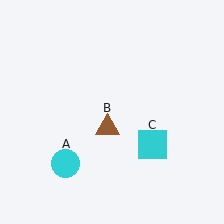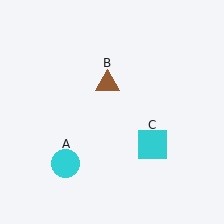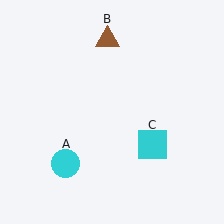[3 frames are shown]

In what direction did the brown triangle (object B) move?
The brown triangle (object B) moved up.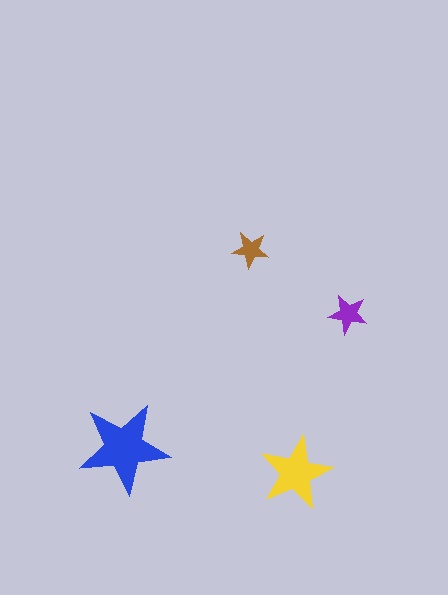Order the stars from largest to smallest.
the blue one, the yellow one, the purple one, the brown one.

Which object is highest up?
The brown star is topmost.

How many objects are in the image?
There are 4 objects in the image.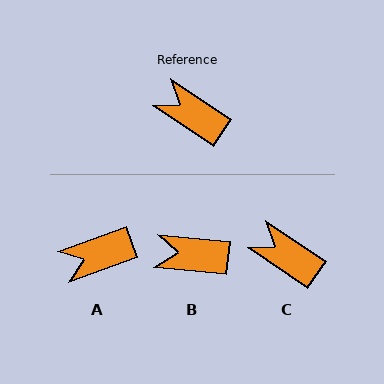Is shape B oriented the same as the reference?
No, it is off by about 28 degrees.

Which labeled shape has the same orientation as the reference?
C.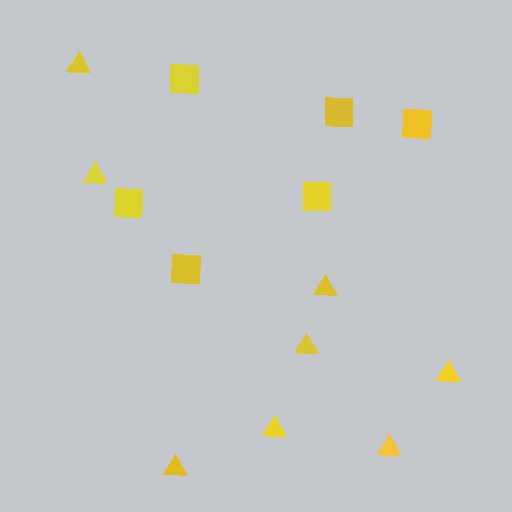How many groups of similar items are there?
There are 2 groups: one group of triangles (8) and one group of squares (6).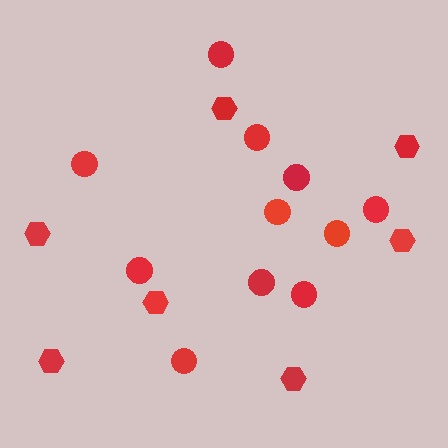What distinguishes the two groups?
There are 2 groups: one group of circles (11) and one group of hexagons (7).